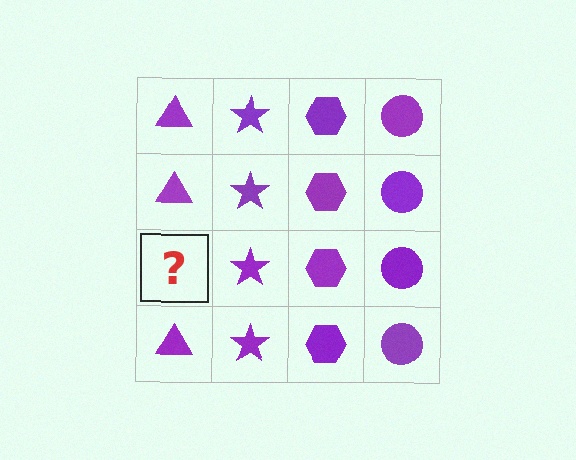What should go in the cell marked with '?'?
The missing cell should contain a purple triangle.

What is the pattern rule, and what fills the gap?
The rule is that each column has a consistent shape. The gap should be filled with a purple triangle.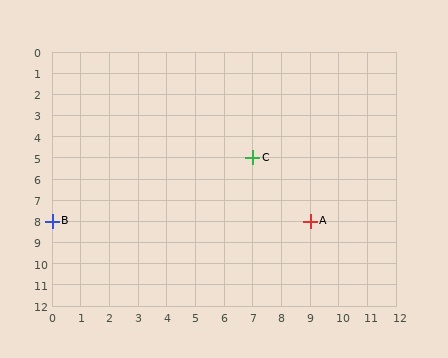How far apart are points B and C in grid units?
Points B and C are 7 columns and 3 rows apart (about 7.6 grid units diagonally).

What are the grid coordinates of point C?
Point C is at grid coordinates (7, 5).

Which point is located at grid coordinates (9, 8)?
Point A is at (9, 8).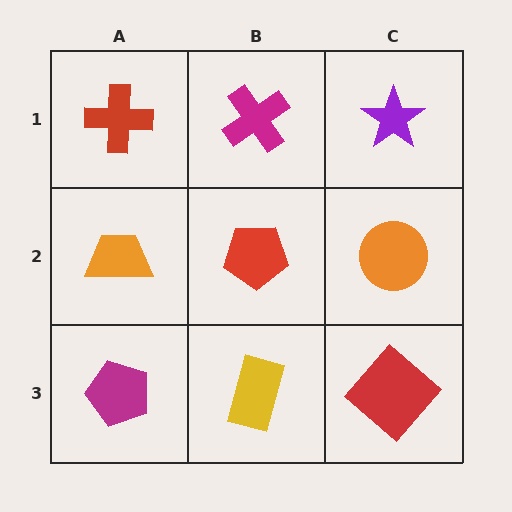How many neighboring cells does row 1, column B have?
3.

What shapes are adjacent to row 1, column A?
An orange trapezoid (row 2, column A), a magenta cross (row 1, column B).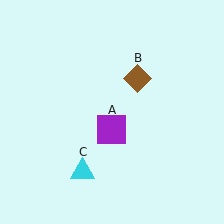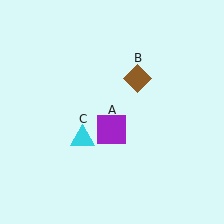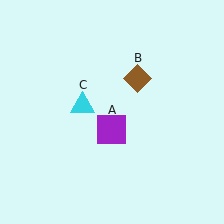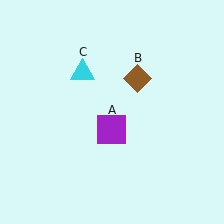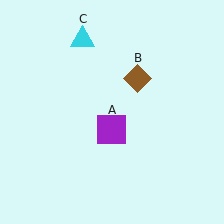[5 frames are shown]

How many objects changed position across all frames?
1 object changed position: cyan triangle (object C).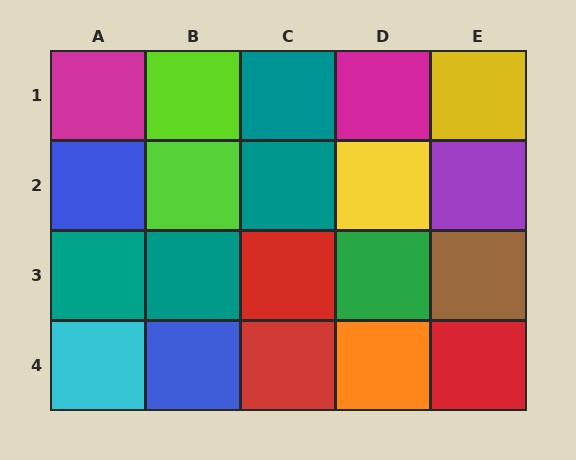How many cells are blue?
2 cells are blue.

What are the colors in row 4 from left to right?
Cyan, blue, red, orange, red.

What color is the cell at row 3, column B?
Teal.